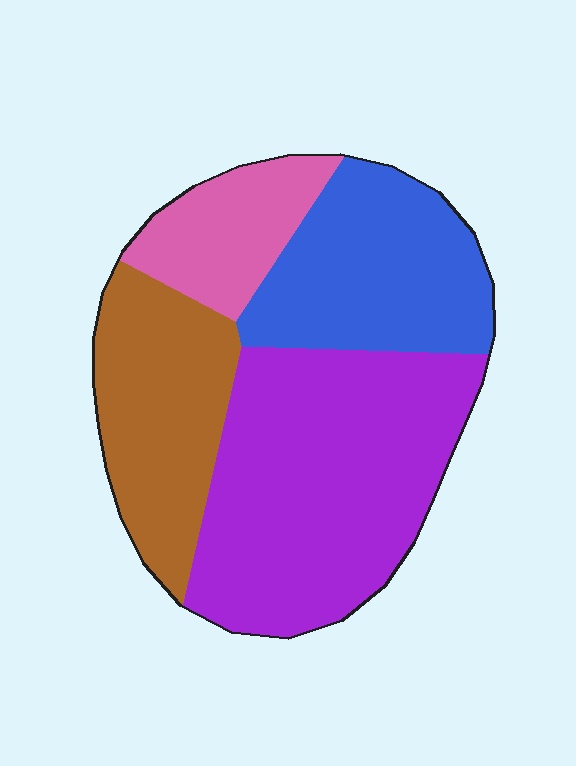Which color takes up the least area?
Pink, at roughly 15%.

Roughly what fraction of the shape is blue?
Blue takes up about one quarter (1/4) of the shape.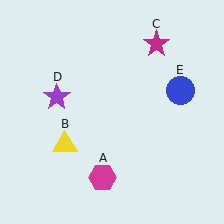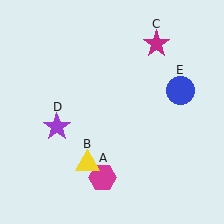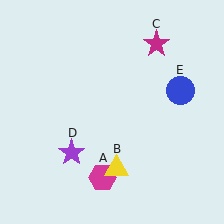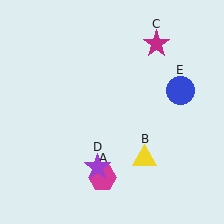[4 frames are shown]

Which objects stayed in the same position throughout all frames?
Magenta hexagon (object A) and magenta star (object C) and blue circle (object E) remained stationary.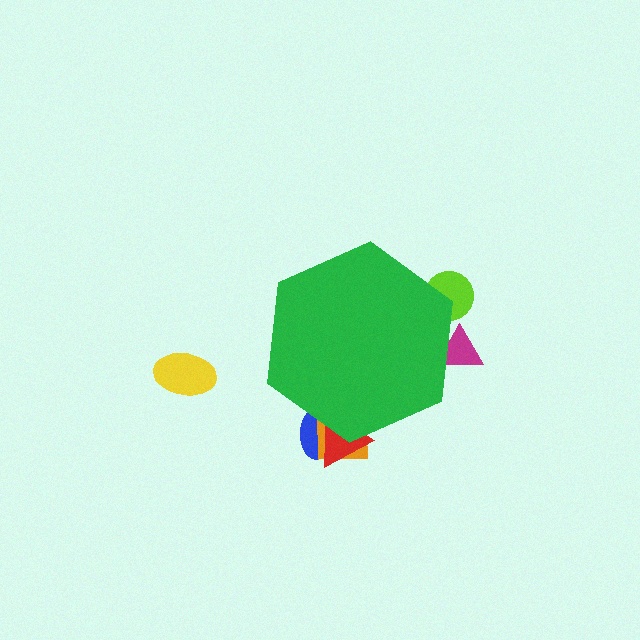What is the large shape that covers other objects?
A green hexagon.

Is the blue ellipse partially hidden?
Yes, the blue ellipse is partially hidden behind the green hexagon.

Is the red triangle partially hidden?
Yes, the red triangle is partially hidden behind the green hexagon.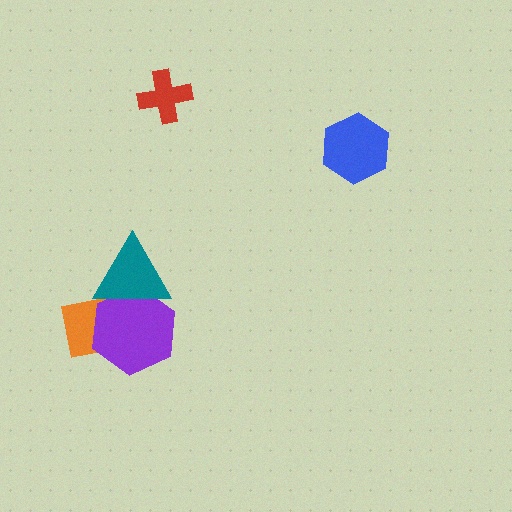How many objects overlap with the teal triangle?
2 objects overlap with the teal triangle.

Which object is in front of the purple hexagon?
The teal triangle is in front of the purple hexagon.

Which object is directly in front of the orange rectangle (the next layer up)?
The purple hexagon is directly in front of the orange rectangle.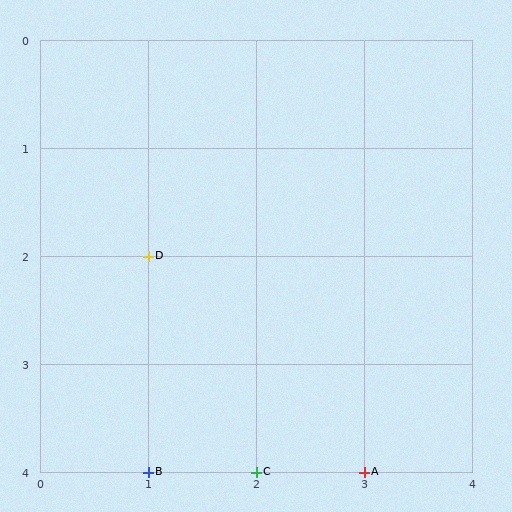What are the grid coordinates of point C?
Point C is at grid coordinates (2, 4).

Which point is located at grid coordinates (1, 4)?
Point B is at (1, 4).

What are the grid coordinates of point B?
Point B is at grid coordinates (1, 4).